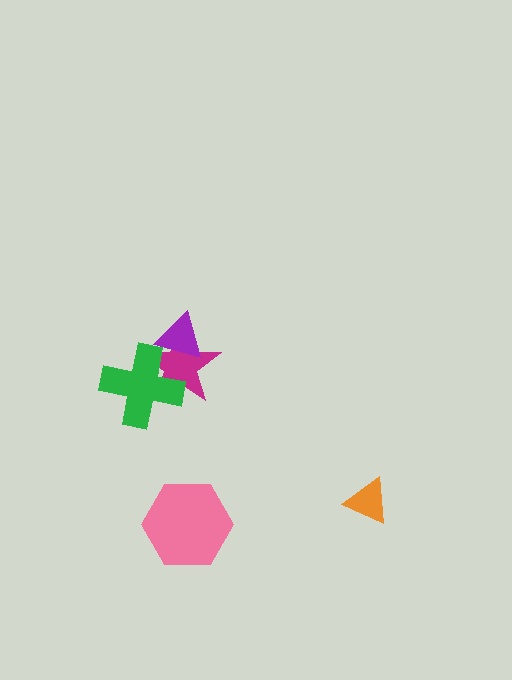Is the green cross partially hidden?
Yes, it is partially covered by another shape.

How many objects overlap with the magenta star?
2 objects overlap with the magenta star.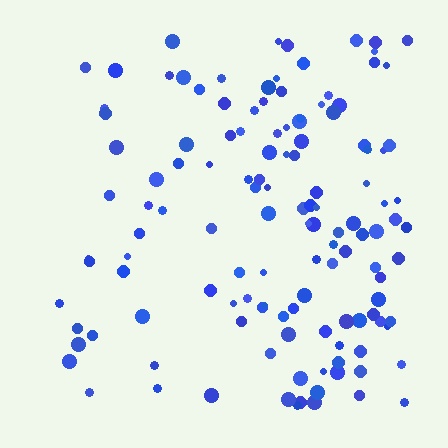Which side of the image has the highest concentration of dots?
The right.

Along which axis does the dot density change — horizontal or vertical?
Horizontal.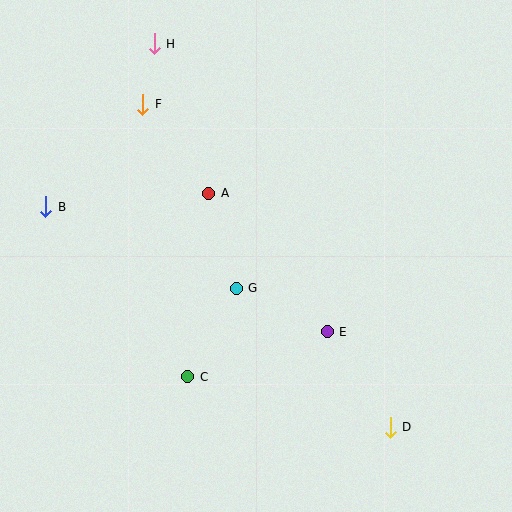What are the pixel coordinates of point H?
Point H is at (154, 44).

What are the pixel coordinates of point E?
Point E is at (327, 332).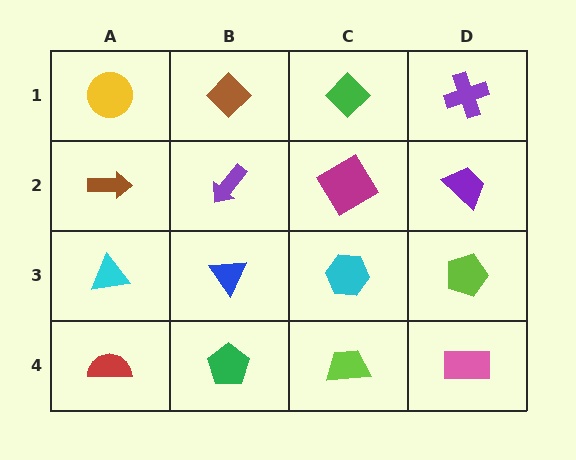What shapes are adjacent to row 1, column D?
A purple trapezoid (row 2, column D), a green diamond (row 1, column C).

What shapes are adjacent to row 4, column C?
A cyan hexagon (row 3, column C), a green pentagon (row 4, column B), a pink rectangle (row 4, column D).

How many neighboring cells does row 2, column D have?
3.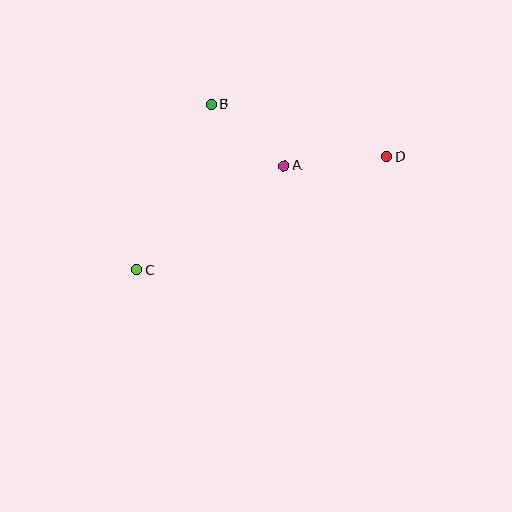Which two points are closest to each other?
Points A and B are closest to each other.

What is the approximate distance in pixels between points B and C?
The distance between B and C is approximately 182 pixels.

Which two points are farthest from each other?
Points C and D are farthest from each other.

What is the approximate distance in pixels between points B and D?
The distance between B and D is approximately 183 pixels.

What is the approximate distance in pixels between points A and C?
The distance between A and C is approximately 180 pixels.